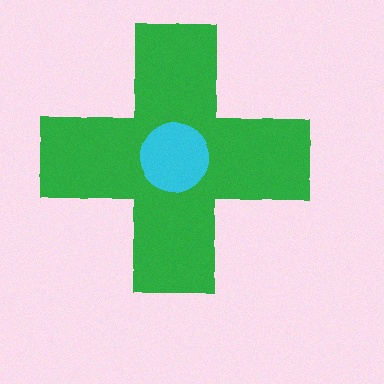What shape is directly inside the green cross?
The cyan circle.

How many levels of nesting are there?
2.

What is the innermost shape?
The cyan circle.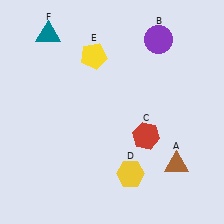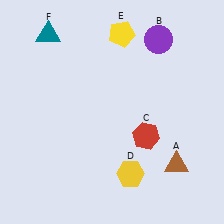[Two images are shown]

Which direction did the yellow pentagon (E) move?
The yellow pentagon (E) moved right.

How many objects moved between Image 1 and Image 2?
1 object moved between the two images.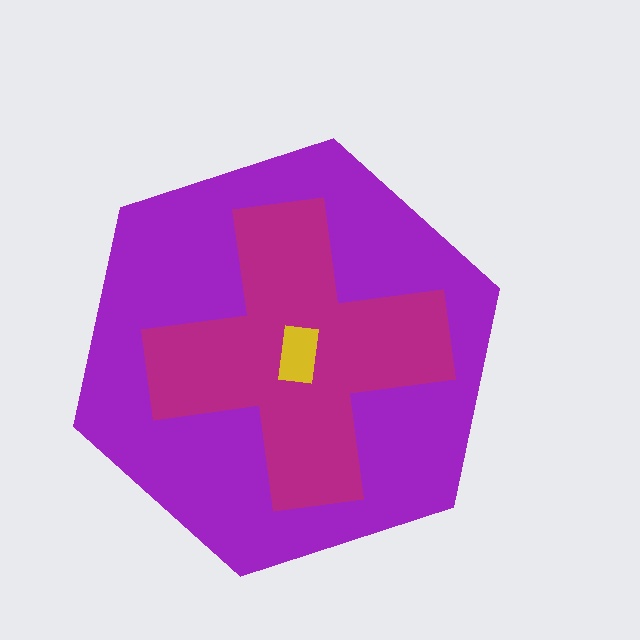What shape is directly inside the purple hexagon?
The magenta cross.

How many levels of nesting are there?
3.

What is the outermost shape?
The purple hexagon.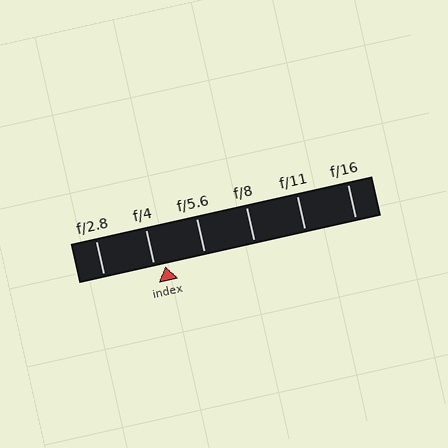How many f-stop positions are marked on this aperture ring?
There are 6 f-stop positions marked.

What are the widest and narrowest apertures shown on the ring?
The widest aperture shown is f/2.8 and the narrowest is f/16.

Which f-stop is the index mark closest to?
The index mark is closest to f/4.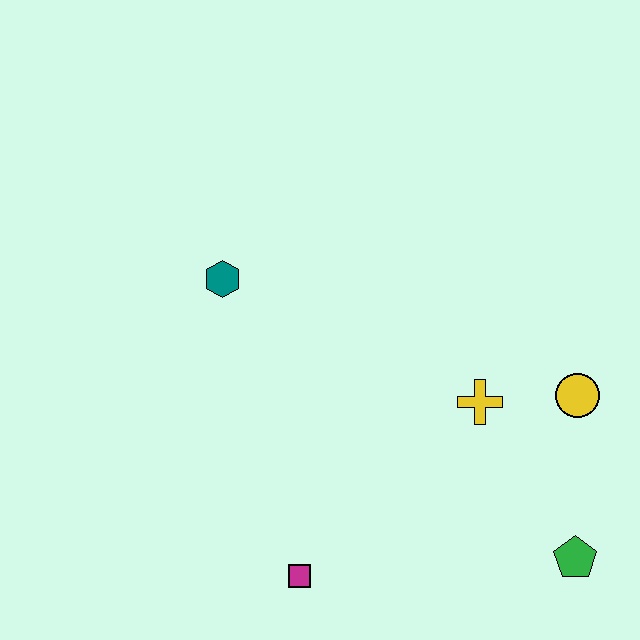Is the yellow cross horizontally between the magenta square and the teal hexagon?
No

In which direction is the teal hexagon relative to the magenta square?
The teal hexagon is above the magenta square.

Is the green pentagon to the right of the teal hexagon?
Yes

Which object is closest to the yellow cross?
The yellow circle is closest to the yellow cross.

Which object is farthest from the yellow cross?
The teal hexagon is farthest from the yellow cross.